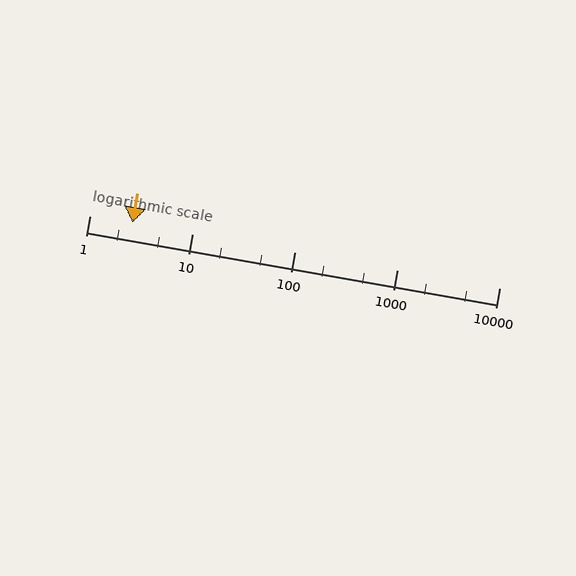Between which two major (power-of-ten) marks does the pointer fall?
The pointer is between 1 and 10.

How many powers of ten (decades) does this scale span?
The scale spans 4 decades, from 1 to 10000.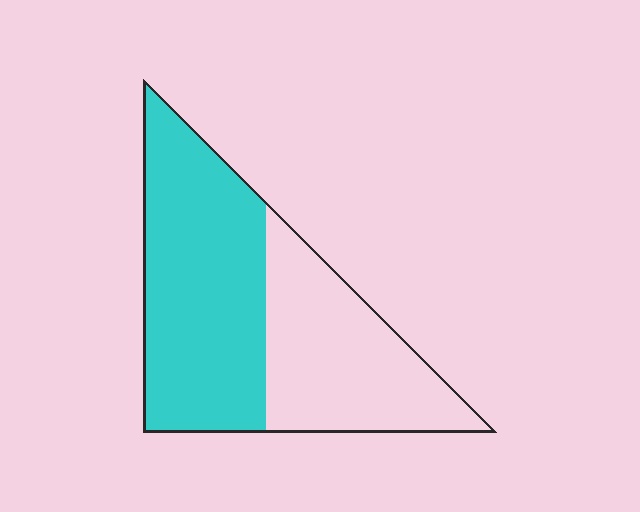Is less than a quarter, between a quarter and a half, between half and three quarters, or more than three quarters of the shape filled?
Between half and three quarters.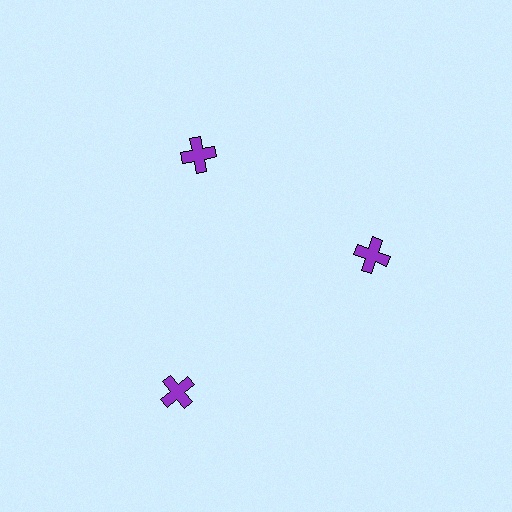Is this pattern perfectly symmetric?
No. The 3 purple crosses are arranged in a ring, but one element near the 7 o'clock position is pushed outward from the center, breaking the 3-fold rotational symmetry.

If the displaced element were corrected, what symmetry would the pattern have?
It would have 3-fold rotational symmetry — the pattern would map onto itself every 120 degrees.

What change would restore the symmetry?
The symmetry would be restored by moving it inward, back onto the ring so that all 3 crosses sit at equal angles and equal distance from the center.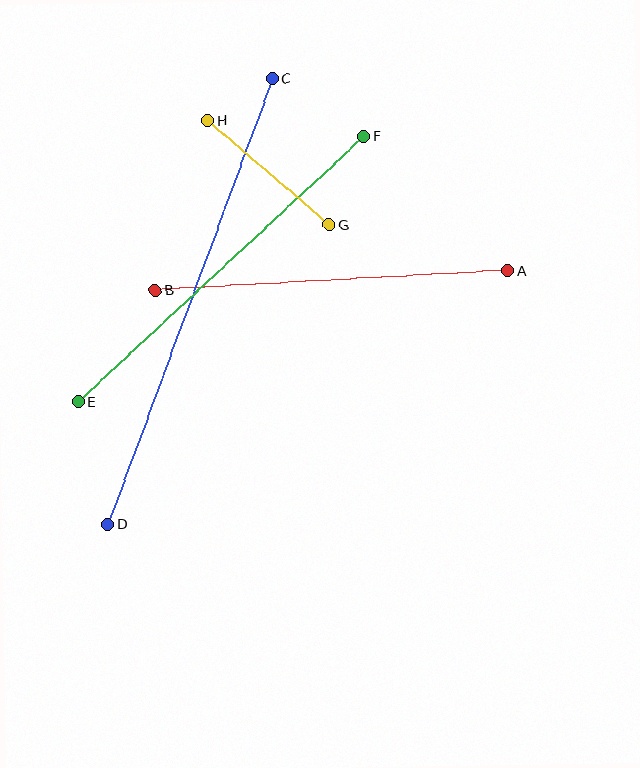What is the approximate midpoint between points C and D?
The midpoint is at approximately (190, 302) pixels.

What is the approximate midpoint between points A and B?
The midpoint is at approximately (332, 281) pixels.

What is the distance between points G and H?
The distance is approximately 160 pixels.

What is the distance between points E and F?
The distance is approximately 389 pixels.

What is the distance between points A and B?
The distance is approximately 353 pixels.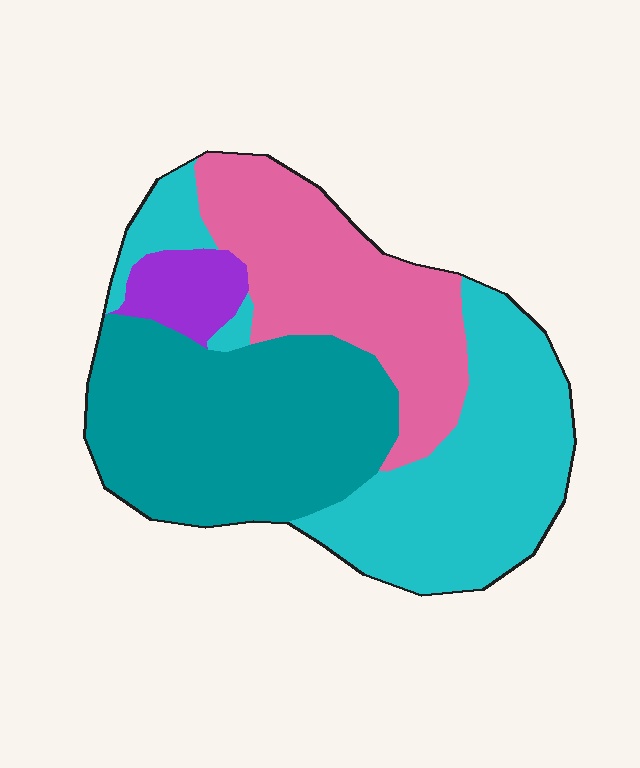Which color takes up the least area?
Purple, at roughly 5%.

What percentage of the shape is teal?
Teal covers around 35% of the shape.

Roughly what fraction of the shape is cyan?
Cyan takes up between a quarter and a half of the shape.